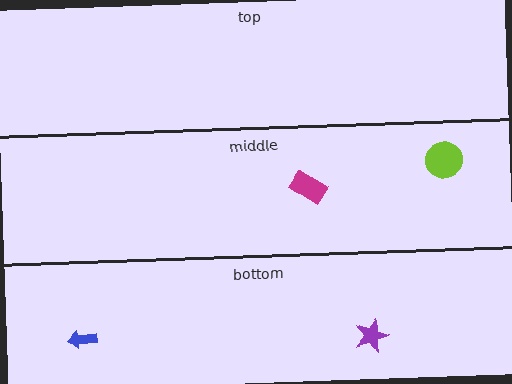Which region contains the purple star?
The bottom region.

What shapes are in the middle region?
The lime circle, the magenta rectangle.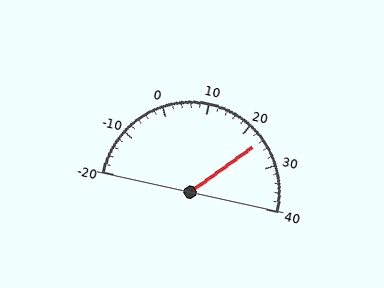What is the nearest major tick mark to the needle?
The nearest major tick mark is 20.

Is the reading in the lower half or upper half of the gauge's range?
The reading is in the upper half of the range (-20 to 40).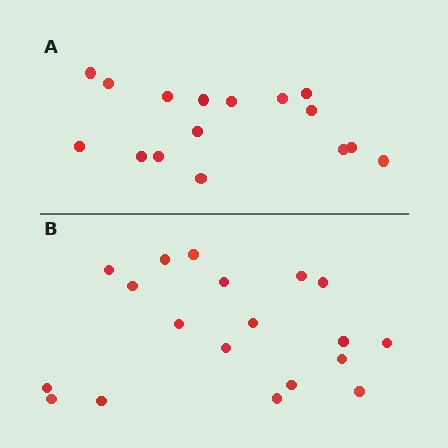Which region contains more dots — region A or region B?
Region B (the bottom region) has more dots.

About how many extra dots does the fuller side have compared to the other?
Region B has just a few more — roughly 2 or 3 more dots than region A.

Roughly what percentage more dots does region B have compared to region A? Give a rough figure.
About 20% more.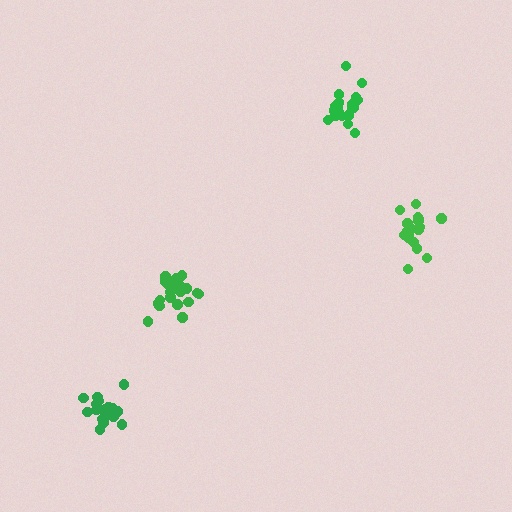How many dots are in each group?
Group 1: 19 dots, Group 2: 21 dots, Group 3: 19 dots, Group 4: 19 dots (78 total).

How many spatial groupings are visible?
There are 4 spatial groupings.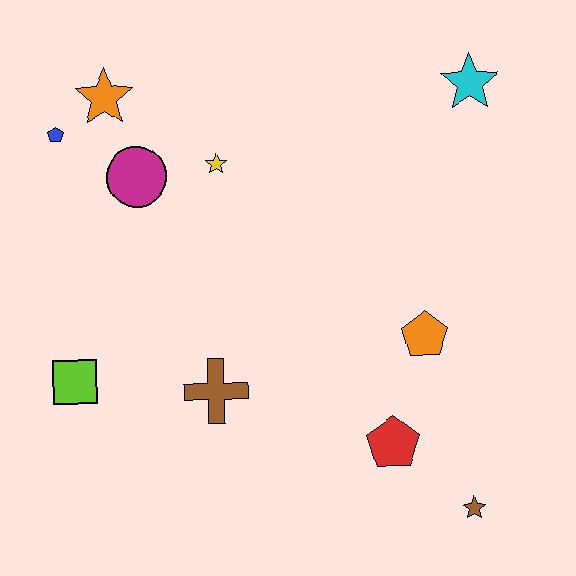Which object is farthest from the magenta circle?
The brown star is farthest from the magenta circle.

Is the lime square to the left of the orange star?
Yes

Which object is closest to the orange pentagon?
The red pentagon is closest to the orange pentagon.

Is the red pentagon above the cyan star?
No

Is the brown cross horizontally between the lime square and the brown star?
Yes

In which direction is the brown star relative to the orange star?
The brown star is below the orange star.